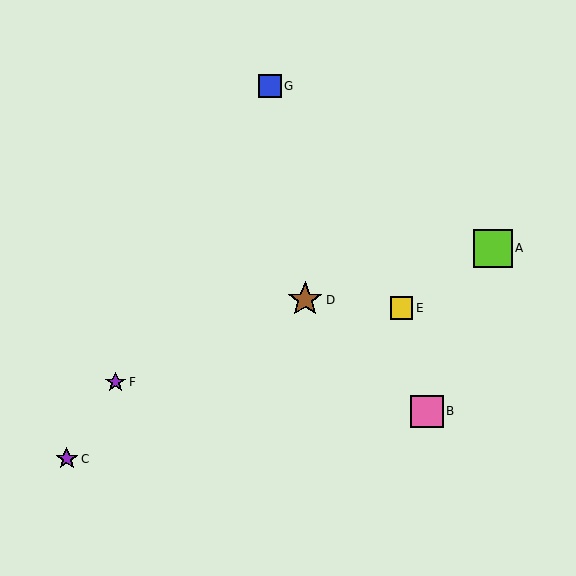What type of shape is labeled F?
Shape F is a purple star.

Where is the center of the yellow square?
The center of the yellow square is at (402, 308).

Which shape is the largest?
The lime square (labeled A) is the largest.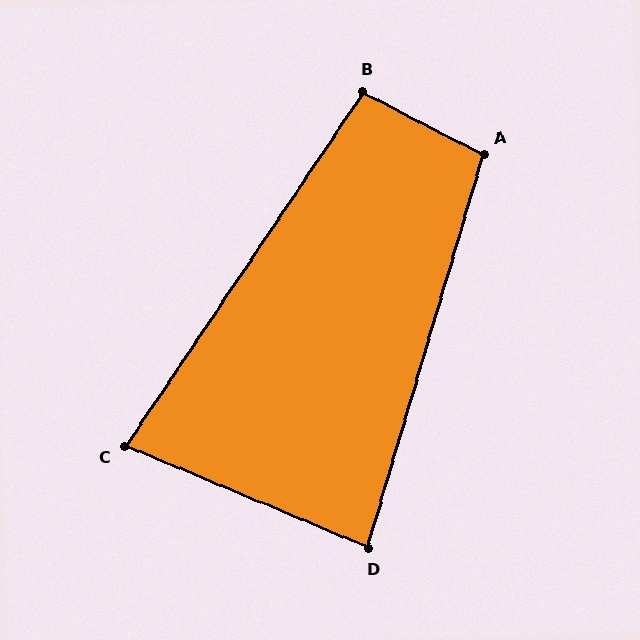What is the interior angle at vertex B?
Approximately 96 degrees (obtuse).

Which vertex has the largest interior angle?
A, at approximately 101 degrees.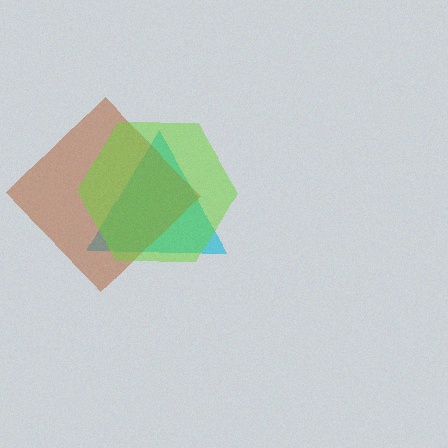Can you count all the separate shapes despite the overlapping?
Yes, there are 3 separate shapes.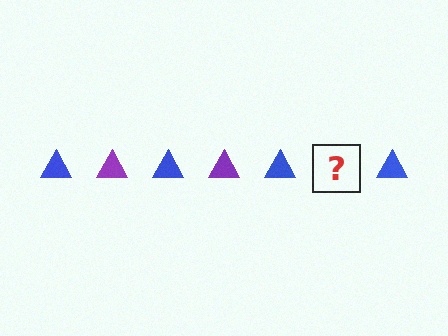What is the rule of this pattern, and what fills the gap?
The rule is that the pattern cycles through blue, purple triangles. The gap should be filled with a purple triangle.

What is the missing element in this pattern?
The missing element is a purple triangle.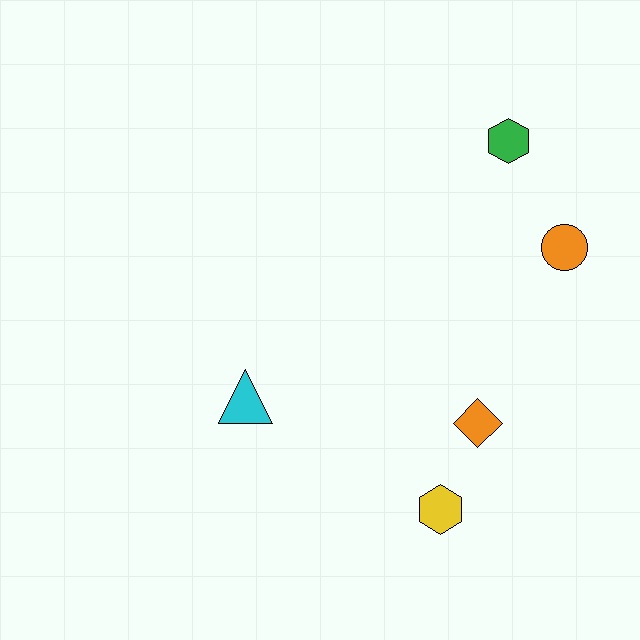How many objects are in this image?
There are 5 objects.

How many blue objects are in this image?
There are no blue objects.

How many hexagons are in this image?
There are 2 hexagons.